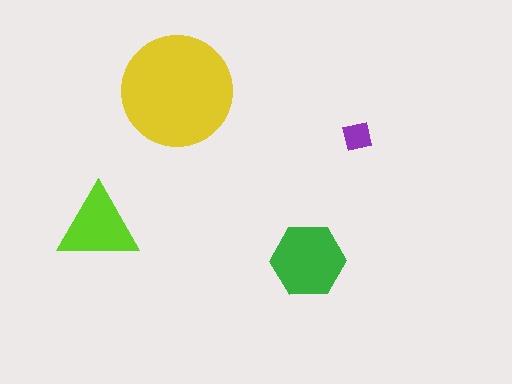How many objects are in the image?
There are 4 objects in the image.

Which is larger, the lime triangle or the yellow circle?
The yellow circle.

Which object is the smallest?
The purple square.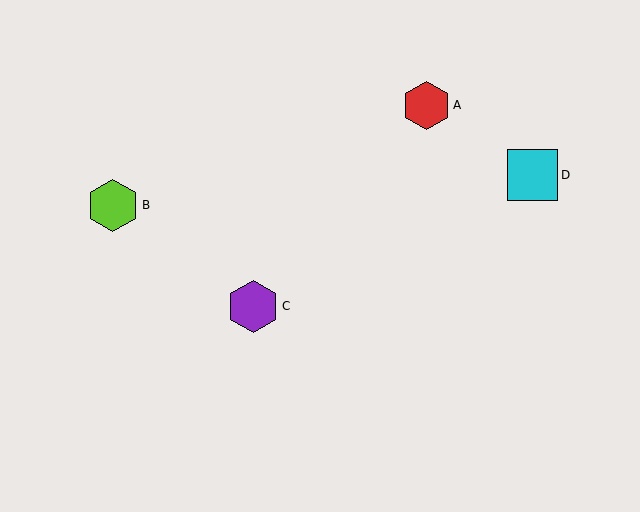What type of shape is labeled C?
Shape C is a purple hexagon.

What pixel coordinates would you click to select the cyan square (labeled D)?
Click at (532, 175) to select the cyan square D.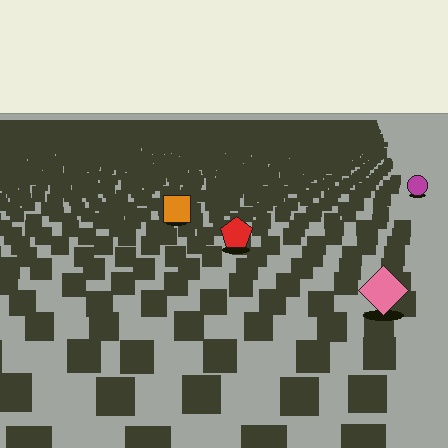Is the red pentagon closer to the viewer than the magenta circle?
Yes. The red pentagon is closer — you can tell from the texture gradient: the ground texture is coarser near it.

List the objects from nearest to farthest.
From nearest to farthest: the pink diamond, the red pentagon, the orange square, the magenta circle.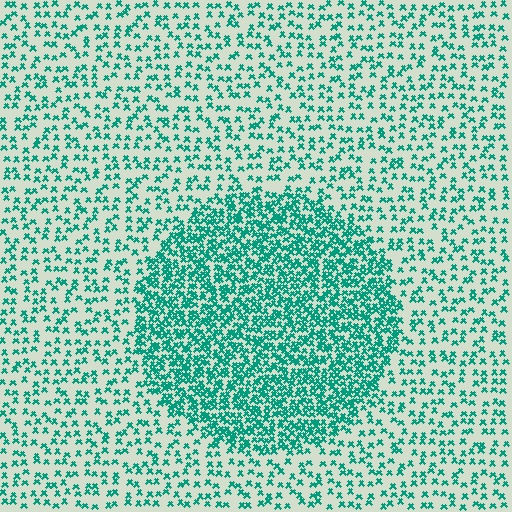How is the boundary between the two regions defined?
The boundary is defined by a change in element density (approximately 2.5x ratio). All elements are the same color, size, and shape.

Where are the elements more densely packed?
The elements are more densely packed inside the circle boundary.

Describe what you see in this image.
The image contains small teal elements arranged at two different densities. A circle-shaped region is visible where the elements are more densely packed than the surrounding area.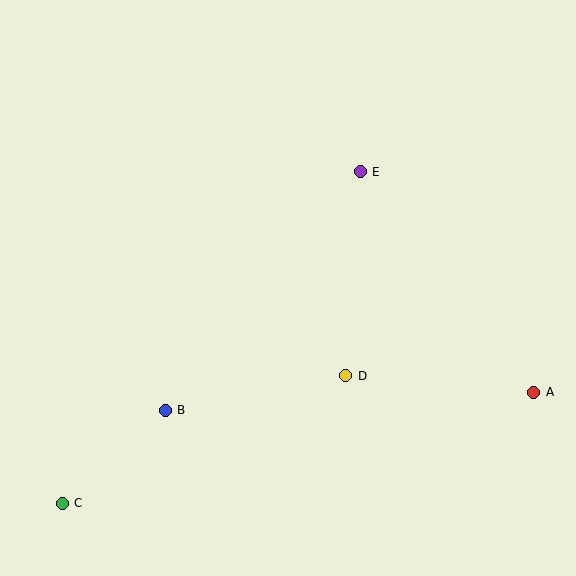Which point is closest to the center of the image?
Point D at (346, 376) is closest to the center.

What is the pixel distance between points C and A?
The distance between C and A is 485 pixels.